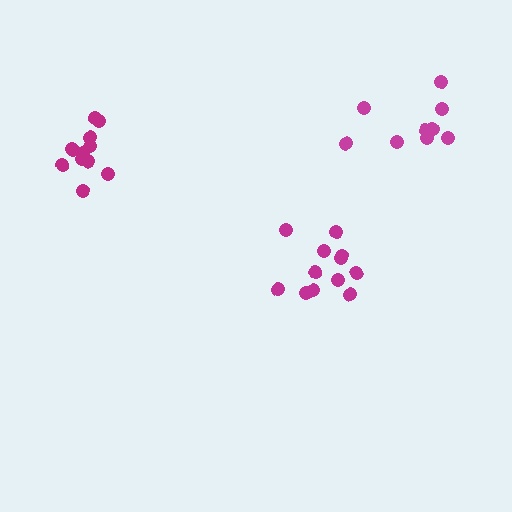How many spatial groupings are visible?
There are 3 spatial groupings.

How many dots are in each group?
Group 1: 12 dots, Group 2: 12 dots, Group 3: 9 dots (33 total).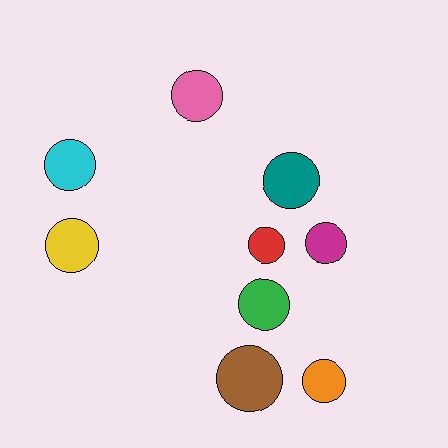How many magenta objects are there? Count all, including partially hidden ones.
There is 1 magenta object.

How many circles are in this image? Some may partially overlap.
There are 9 circles.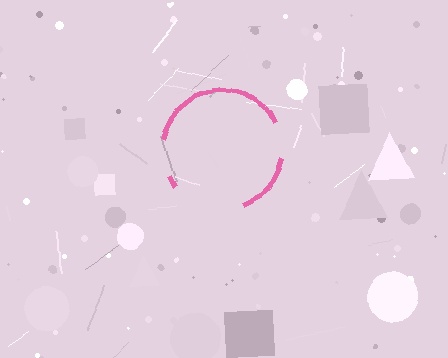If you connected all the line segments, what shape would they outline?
They would outline a circle.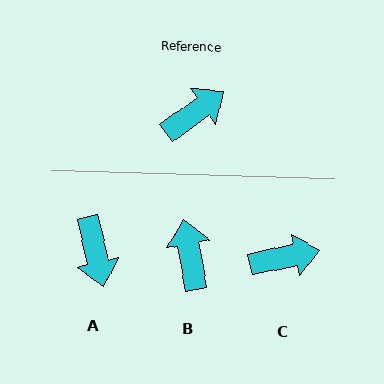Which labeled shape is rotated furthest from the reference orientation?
A, about 113 degrees away.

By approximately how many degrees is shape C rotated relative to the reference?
Approximately 24 degrees clockwise.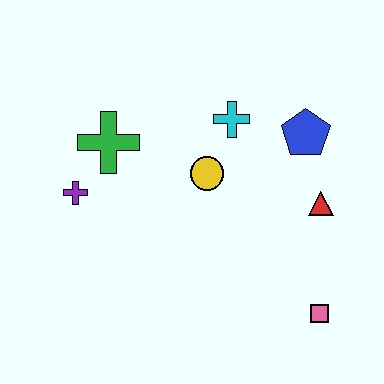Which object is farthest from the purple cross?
The pink square is farthest from the purple cross.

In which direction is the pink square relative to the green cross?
The pink square is to the right of the green cross.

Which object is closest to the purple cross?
The green cross is closest to the purple cross.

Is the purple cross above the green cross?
No